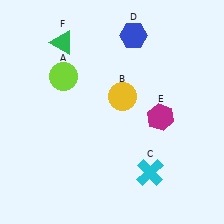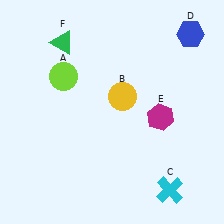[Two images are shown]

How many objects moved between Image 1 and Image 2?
2 objects moved between the two images.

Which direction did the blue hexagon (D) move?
The blue hexagon (D) moved right.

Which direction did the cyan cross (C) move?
The cyan cross (C) moved right.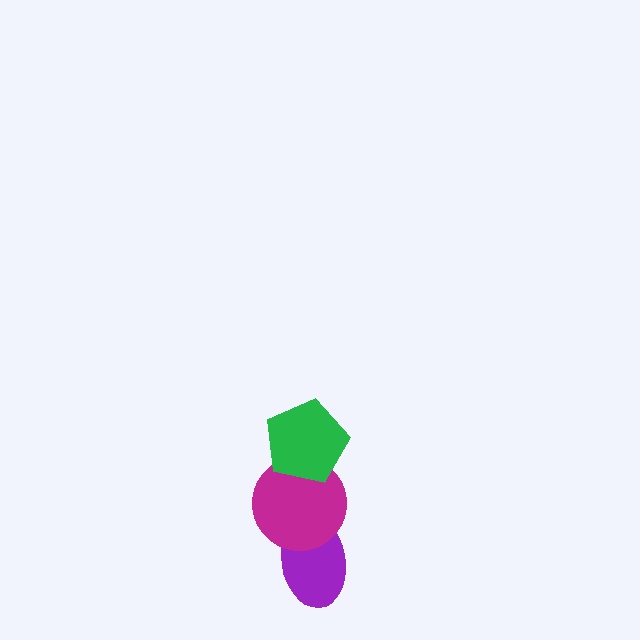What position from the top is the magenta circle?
The magenta circle is 2nd from the top.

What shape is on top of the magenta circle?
The green pentagon is on top of the magenta circle.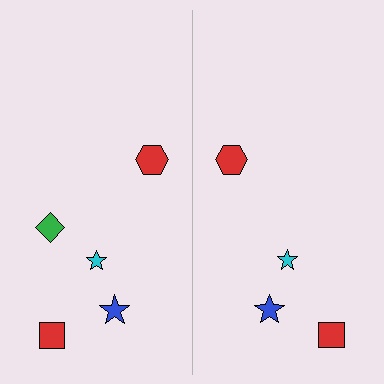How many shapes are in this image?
There are 9 shapes in this image.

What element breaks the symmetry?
A green diamond is missing from the right side.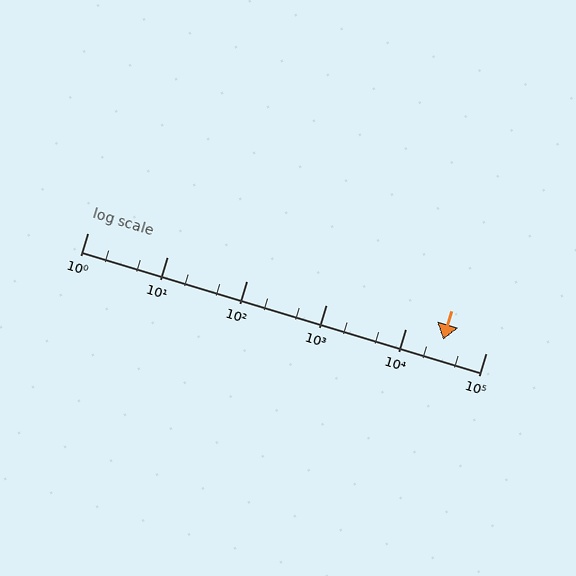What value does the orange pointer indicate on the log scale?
The pointer indicates approximately 29000.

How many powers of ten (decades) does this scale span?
The scale spans 5 decades, from 1 to 100000.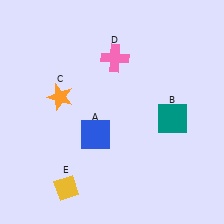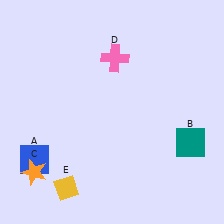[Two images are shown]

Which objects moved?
The objects that moved are: the blue square (A), the teal square (B), the orange star (C).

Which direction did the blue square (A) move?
The blue square (A) moved left.